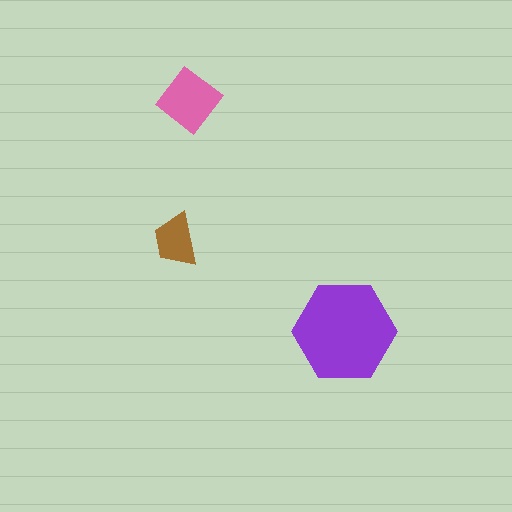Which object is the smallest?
The brown trapezoid.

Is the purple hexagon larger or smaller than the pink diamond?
Larger.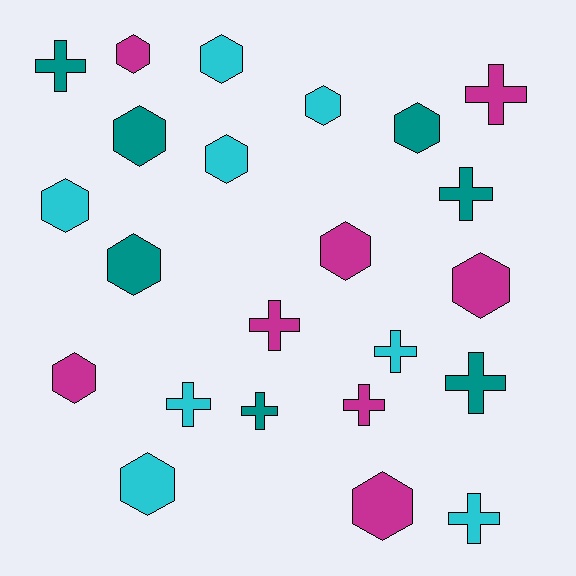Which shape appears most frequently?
Hexagon, with 13 objects.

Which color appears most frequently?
Cyan, with 8 objects.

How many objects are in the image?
There are 23 objects.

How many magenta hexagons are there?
There are 5 magenta hexagons.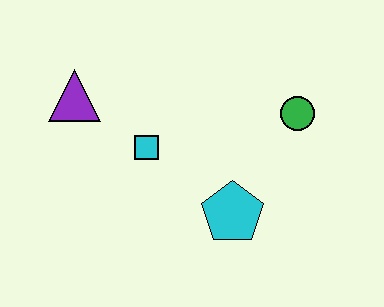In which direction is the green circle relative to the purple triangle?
The green circle is to the right of the purple triangle.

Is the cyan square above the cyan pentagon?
Yes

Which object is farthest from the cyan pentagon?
The purple triangle is farthest from the cyan pentagon.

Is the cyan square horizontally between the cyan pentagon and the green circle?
No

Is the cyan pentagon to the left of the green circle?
Yes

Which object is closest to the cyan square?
The purple triangle is closest to the cyan square.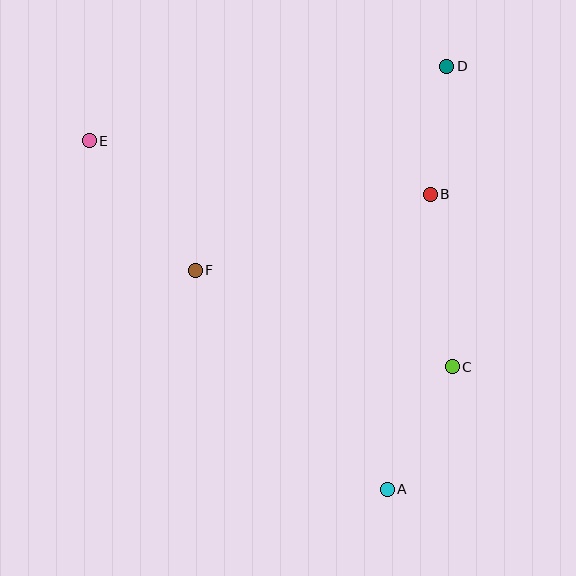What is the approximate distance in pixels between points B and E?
The distance between B and E is approximately 345 pixels.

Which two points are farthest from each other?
Points A and E are farthest from each other.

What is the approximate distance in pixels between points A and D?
The distance between A and D is approximately 427 pixels.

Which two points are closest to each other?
Points B and D are closest to each other.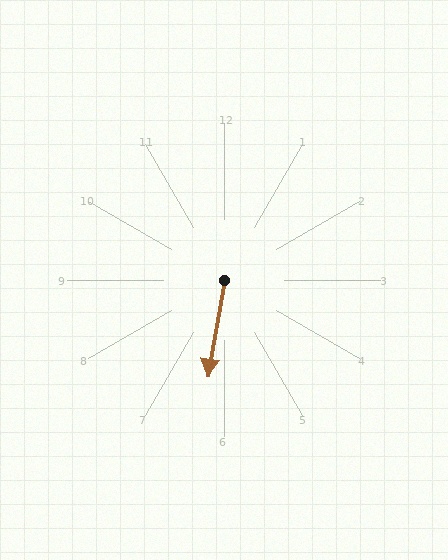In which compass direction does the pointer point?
South.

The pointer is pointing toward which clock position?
Roughly 6 o'clock.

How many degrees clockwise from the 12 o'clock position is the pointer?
Approximately 190 degrees.